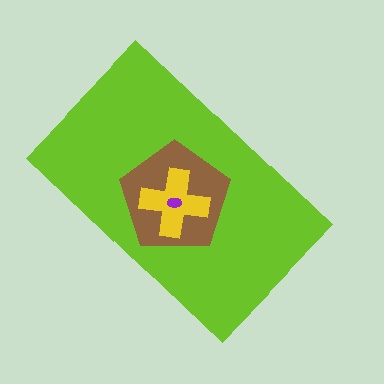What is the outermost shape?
The lime rectangle.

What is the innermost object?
The purple ellipse.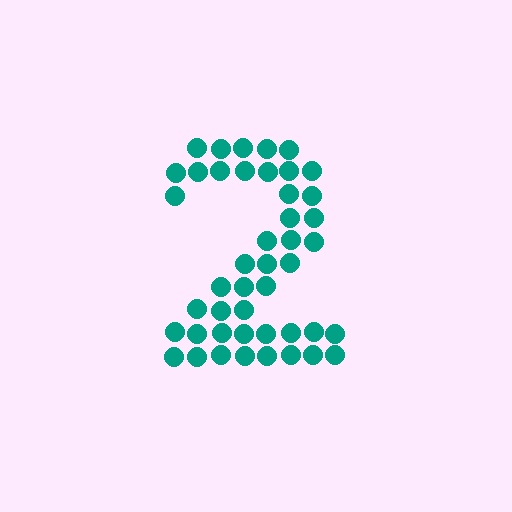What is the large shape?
The large shape is the digit 2.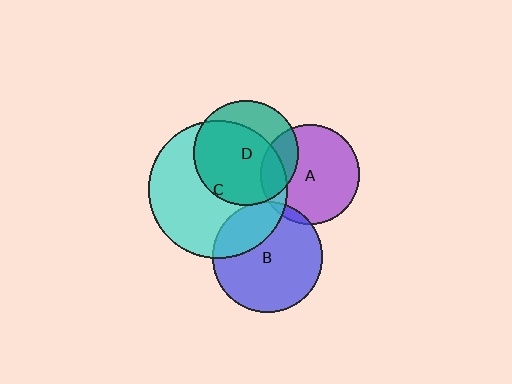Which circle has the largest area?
Circle C (cyan).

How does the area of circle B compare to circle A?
Approximately 1.2 times.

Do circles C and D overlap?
Yes.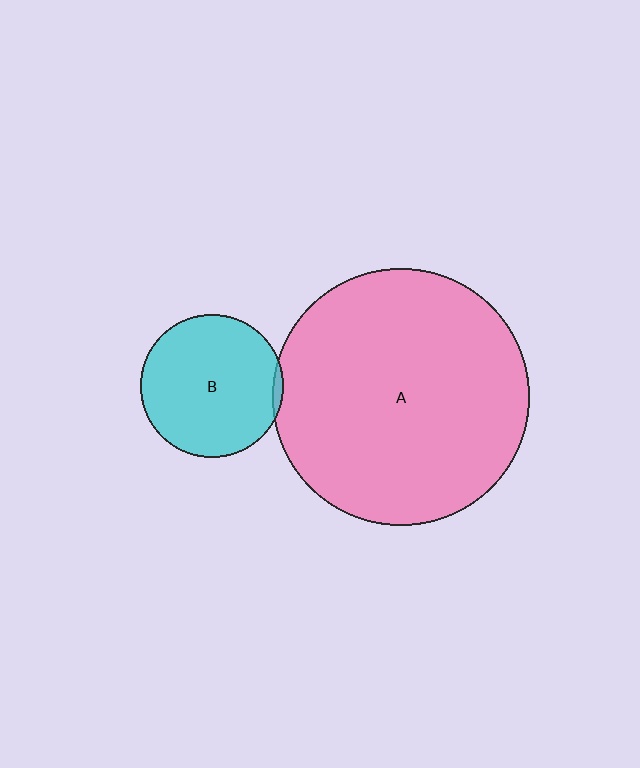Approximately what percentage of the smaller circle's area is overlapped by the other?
Approximately 5%.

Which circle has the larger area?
Circle A (pink).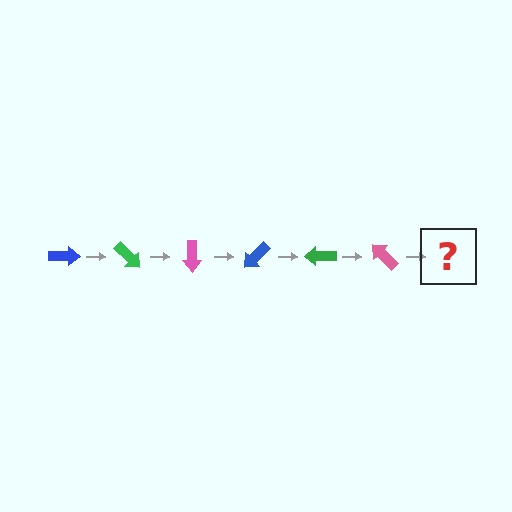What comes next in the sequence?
The next element should be a blue arrow, rotated 270 degrees from the start.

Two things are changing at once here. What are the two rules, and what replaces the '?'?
The two rules are that it rotates 45 degrees each step and the color cycles through blue, green, and pink. The '?' should be a blue arrow, rotated 270 degrees from the start.